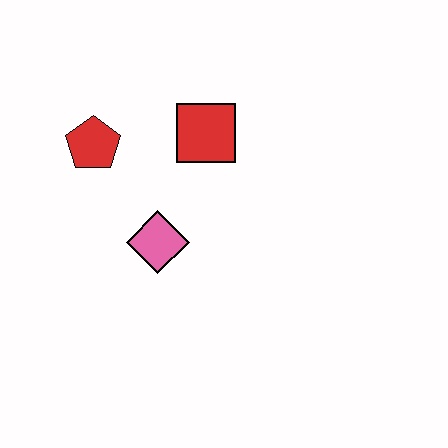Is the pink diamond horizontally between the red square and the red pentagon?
Yes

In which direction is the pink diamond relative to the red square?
The pink diamond is below the red square.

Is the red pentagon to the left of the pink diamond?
Yes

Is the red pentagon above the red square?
No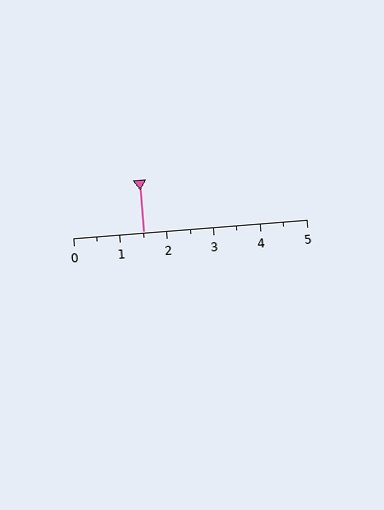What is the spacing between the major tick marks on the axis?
The major ticks are spaced 1 apart.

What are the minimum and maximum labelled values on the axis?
The axis runs from 0 to 5.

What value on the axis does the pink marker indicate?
The marker indicates approximately 1.5.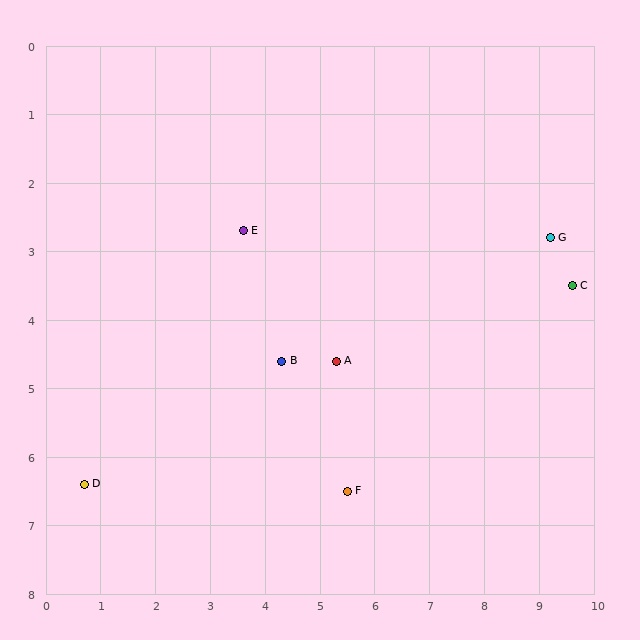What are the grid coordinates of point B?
Point B is at approximately (4.3, 4.6).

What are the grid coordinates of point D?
Point D is at approximately (0.7, 6.4).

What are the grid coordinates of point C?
Point C is at approximately (9.6, 3.5).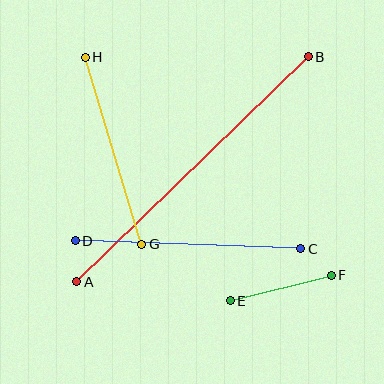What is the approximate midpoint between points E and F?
The midpoint is at approximately (281, 288) pixels.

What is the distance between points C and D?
The distance is approximately 225 pixels.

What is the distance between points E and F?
The distance is approximately 104 pixels.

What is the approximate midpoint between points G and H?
The midpoint is at approximately (114, 151) pixels.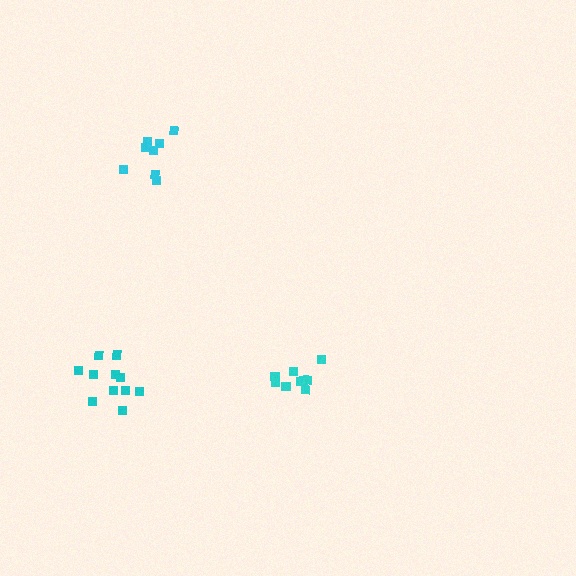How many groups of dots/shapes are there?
There are 3 groups.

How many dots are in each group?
Group 1: 10 dots, Group 2: 11 dots, Group 3: 8 dots (29 total).